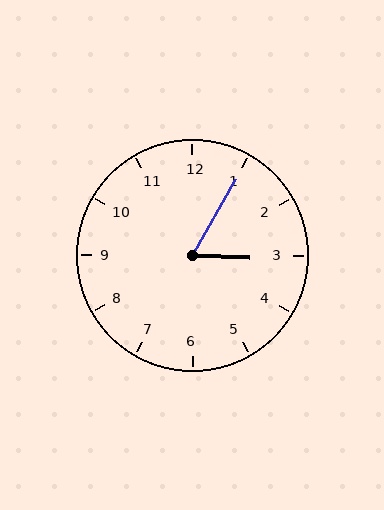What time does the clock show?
3:05.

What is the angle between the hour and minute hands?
Approximately 62 degrees.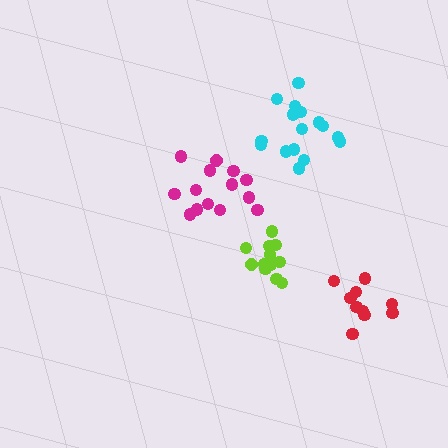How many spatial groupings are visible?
There are 4 spatial groupings.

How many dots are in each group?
Group 1: 16 dots, Group 2: 14 dots, Group 3: 10 dots, Group 4: 12 dots (52 total).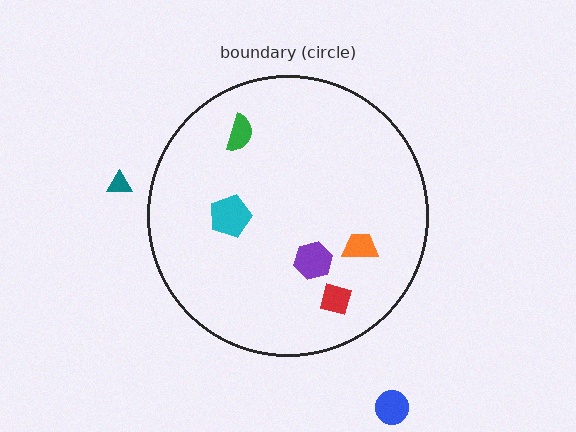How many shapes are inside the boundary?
5 inside, 2 outside.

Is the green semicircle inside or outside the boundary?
Inside.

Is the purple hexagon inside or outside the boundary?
Inside.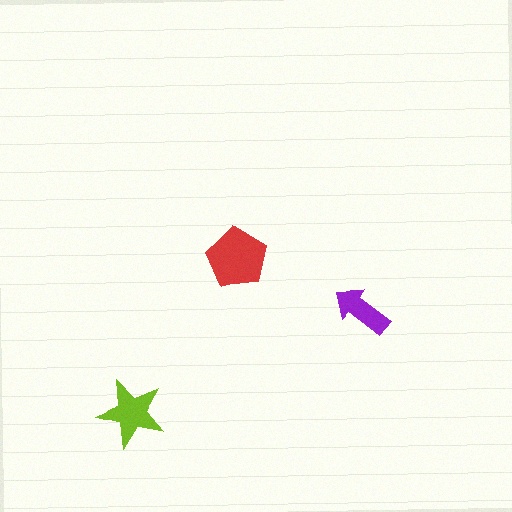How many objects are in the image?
There are 3 objects in the image.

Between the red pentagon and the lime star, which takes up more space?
The red pentagon.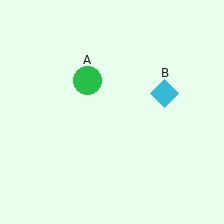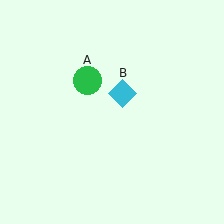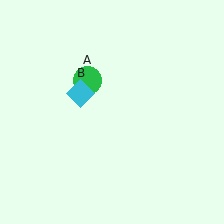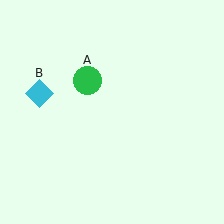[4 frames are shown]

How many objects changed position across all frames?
1 object changed position: cyan diamond (object B).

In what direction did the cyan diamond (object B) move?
The cyan diamond (object B) moved left.